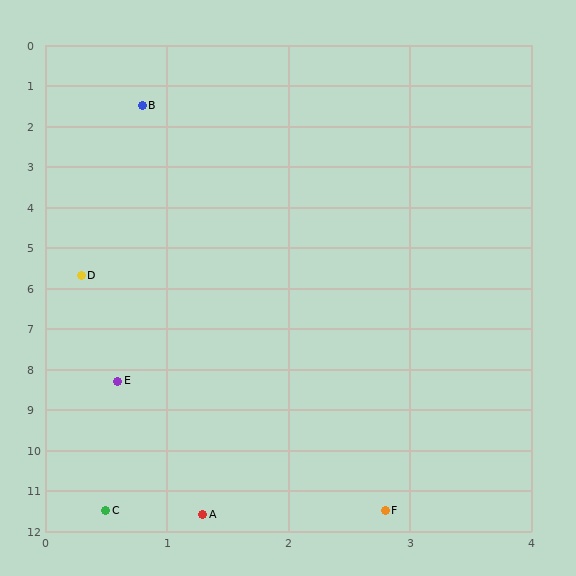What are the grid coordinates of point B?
Point B is at approximately (0.8, 1.5).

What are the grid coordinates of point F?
Point F is at approximately (2.8, 11.5).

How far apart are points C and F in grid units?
Points C and F are about 2.3 grid units apart.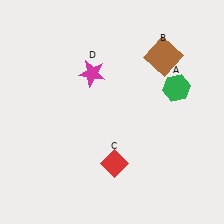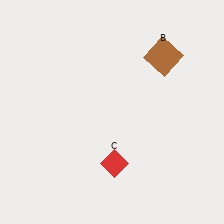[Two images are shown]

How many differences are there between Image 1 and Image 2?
There are 2 differences between the two images.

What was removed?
The magenta star (D), the green hexagon (A) were removed in Image 2.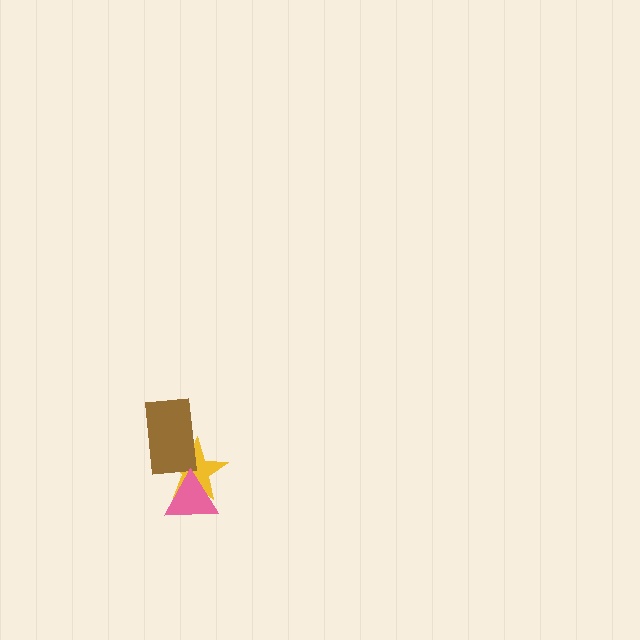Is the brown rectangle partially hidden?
No, no other shape covers it.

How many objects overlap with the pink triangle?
1 object overlaps with the pink triangle.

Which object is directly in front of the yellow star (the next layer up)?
The brown rectangle is directly in front of the yellow star.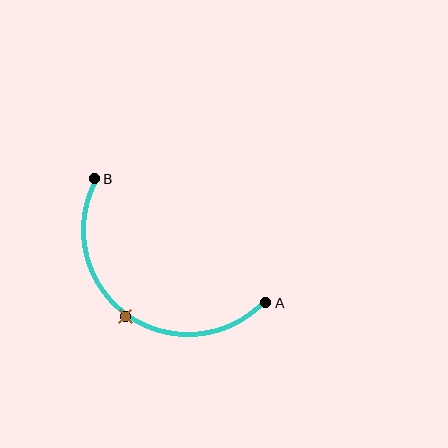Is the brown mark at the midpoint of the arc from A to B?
Yes. The brown mark lies on the arc at equal arc-length from both A and B — it is the arc midpoint.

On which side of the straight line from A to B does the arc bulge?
The arc bulges below and to the left of the straight line connecting A and B.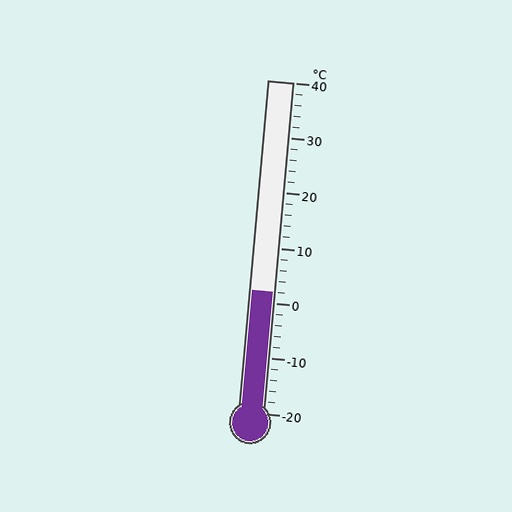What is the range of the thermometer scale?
The thermometer scale ranges from -20°C to 40°C.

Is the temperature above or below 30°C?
The temperature is below 30°C.